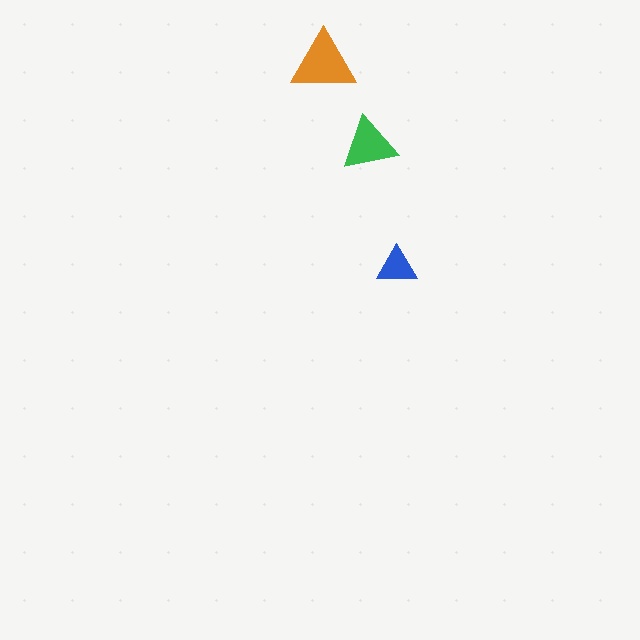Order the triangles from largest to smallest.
the orange one, the green one, the blue one.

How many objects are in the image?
There are 3 objects in the image.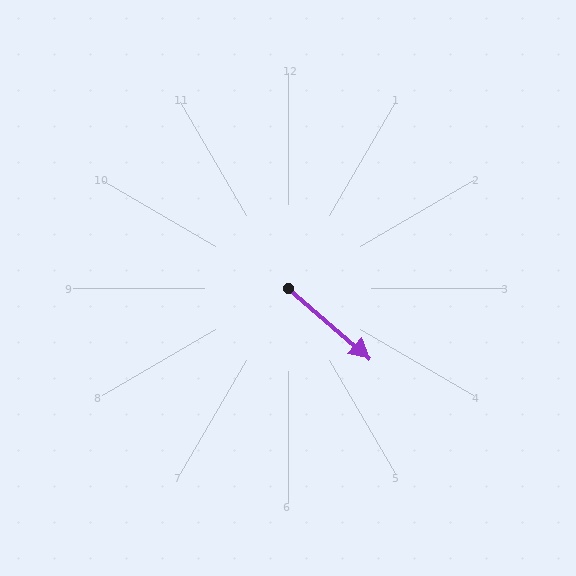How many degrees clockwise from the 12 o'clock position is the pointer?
Approximately 131 degrees.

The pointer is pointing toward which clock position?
Roughly 4 o'clock.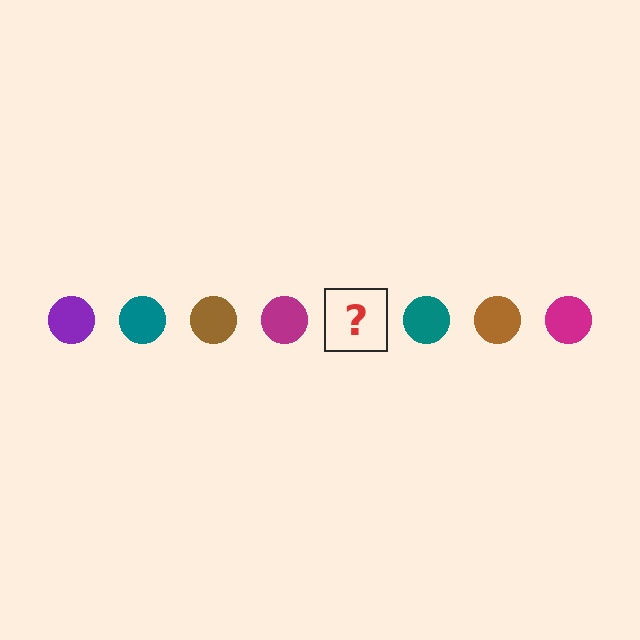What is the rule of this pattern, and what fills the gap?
The rule is that the pattern cycles through purple, teal, brown, magenta circles. The gap should be filled with a purple circle.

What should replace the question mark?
The question mark should be replaced with a purple circle.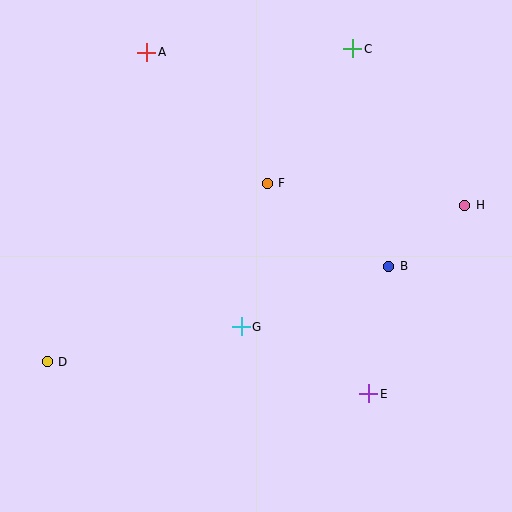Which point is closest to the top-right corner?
Point C is closest to the top-right corner.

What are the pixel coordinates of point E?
Point E is at (369, 394).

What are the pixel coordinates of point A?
Point A is at (147, 52).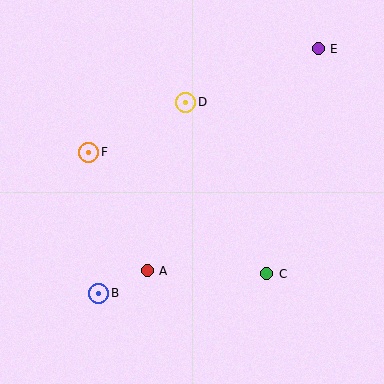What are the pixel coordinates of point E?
Point E is at (318, 49).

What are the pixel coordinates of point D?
Point D is at (186, 102).